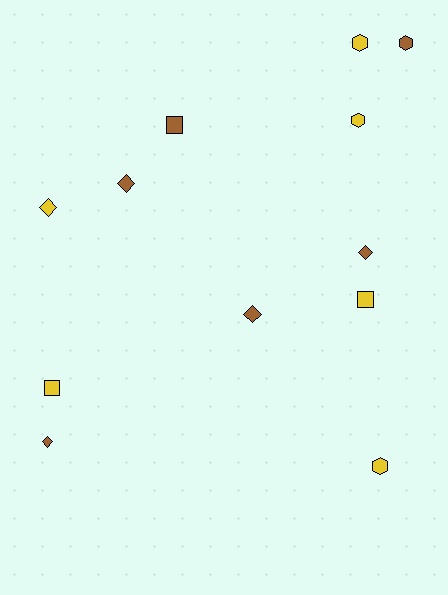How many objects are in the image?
There are 12 objects.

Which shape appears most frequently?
Diamond, with 5 objects.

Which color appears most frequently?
Yellow, with 6 objects.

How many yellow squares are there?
There are 2 yellow squares.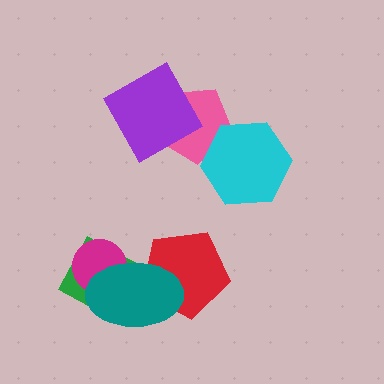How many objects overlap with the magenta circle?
2 objects overlap with the magenta circle.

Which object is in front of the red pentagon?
The teal ellipse is in front of the red pentagon.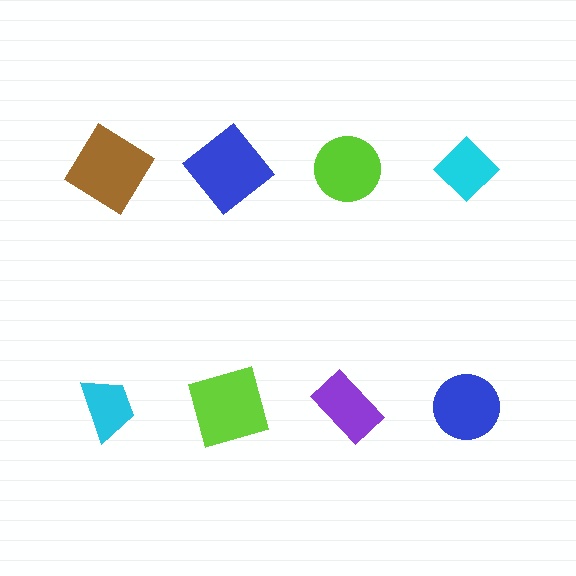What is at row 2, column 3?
A purple rectangle.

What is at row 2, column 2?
A lime square.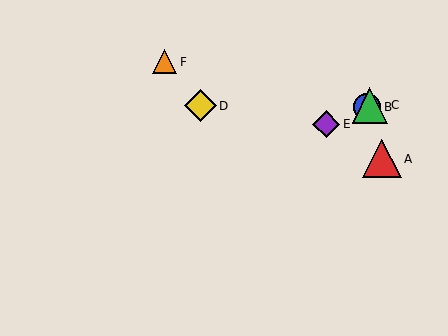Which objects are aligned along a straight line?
Objects B, C, E are aligned along a straight line.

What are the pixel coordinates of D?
Object D is at (200, 106).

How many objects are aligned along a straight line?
3 objects (B, C, E) are aligned along a straight line.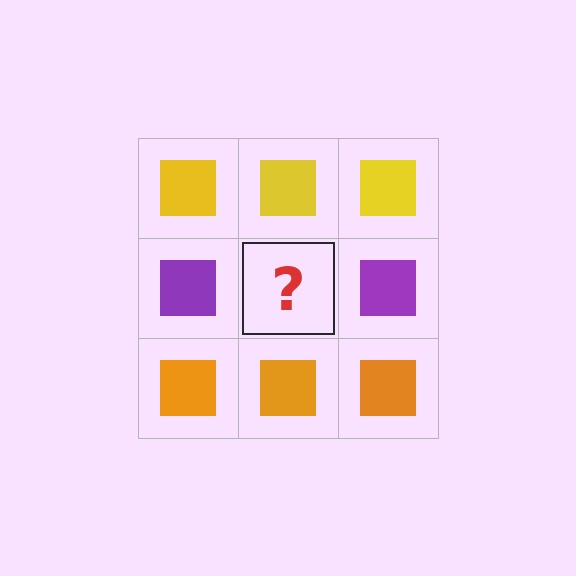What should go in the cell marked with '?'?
The missing cell should contain a purple square.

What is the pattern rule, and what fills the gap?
The rule is that each row has a consistent color. The gap should be filled with a purple square.